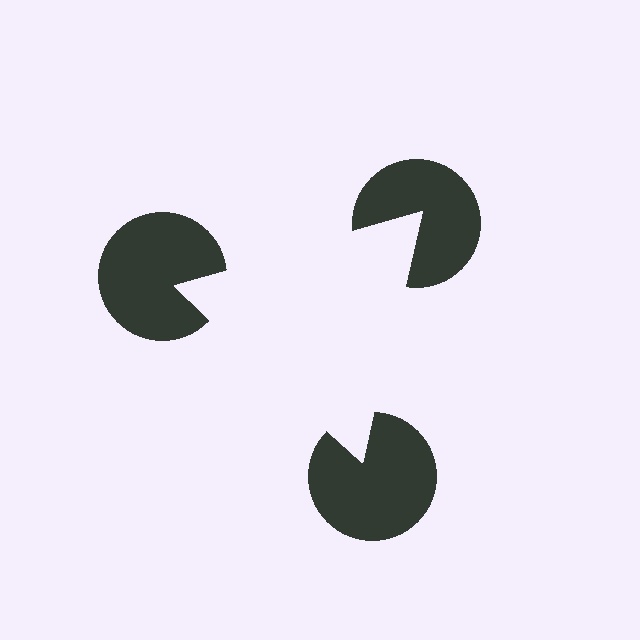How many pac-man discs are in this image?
There are 3 — one at each vertex of the illusory triangle.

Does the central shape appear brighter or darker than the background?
It typically appears slightly brighter than the background, even though no actual brightness change is drawn.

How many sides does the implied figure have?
3 sides.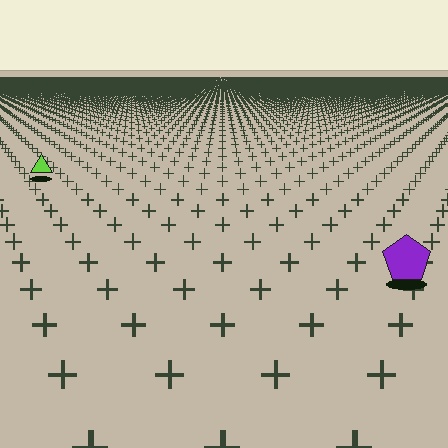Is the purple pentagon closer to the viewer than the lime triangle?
Yes. The purple pentagon is closer — you can tell from the texture gradient: the ground texture is coarser near it.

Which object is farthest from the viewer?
The lime triangle is farthest from the viewer. It appears smaller and the ground texture around it is denser.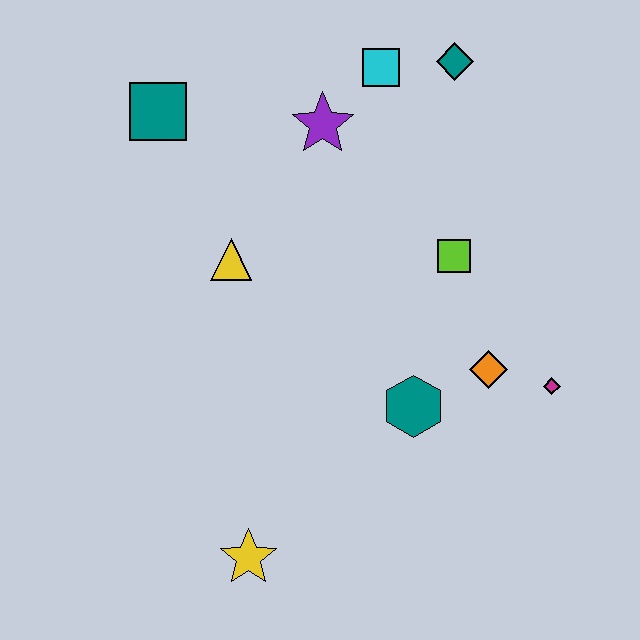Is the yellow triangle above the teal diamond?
No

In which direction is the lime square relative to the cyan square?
The lime square is below the cyan square.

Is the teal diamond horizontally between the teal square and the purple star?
No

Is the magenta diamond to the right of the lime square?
Yes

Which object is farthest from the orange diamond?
The teal square is farthest from the orange diamond.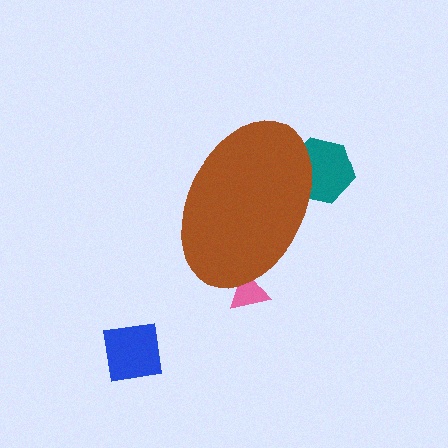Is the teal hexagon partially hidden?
Yes, the teal hexagon is partially hidden behind the brown ellipse.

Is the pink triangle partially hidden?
Yes, the pink triangle is partially hidden behind the brown ellipse.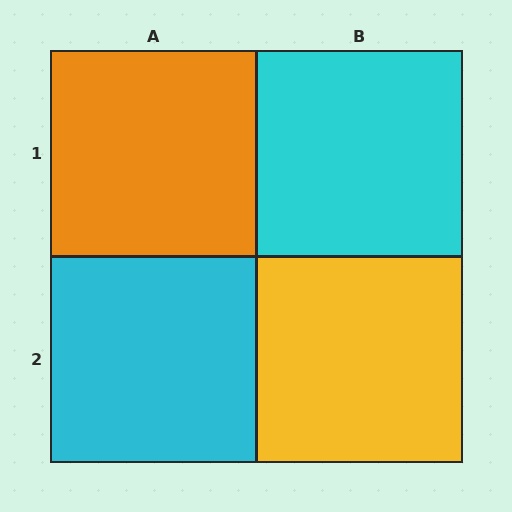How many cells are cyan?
2 cells are cyan.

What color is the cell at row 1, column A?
Orange.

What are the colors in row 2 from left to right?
Cyan, yellow.